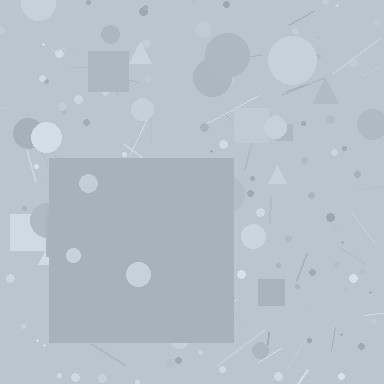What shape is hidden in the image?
A square is hidden in the image.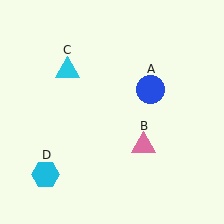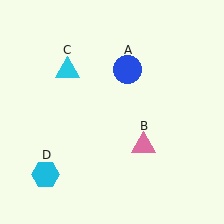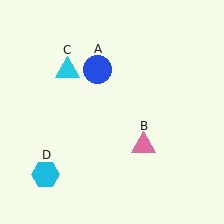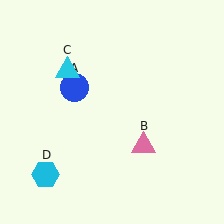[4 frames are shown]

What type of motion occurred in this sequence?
The blue circle (object A) rotated counterclockwise around the center of the scene.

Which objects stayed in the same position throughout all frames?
Pink triangle (object B) and cyan triangle (object C) and cyan hexagon (object D) remained stationary.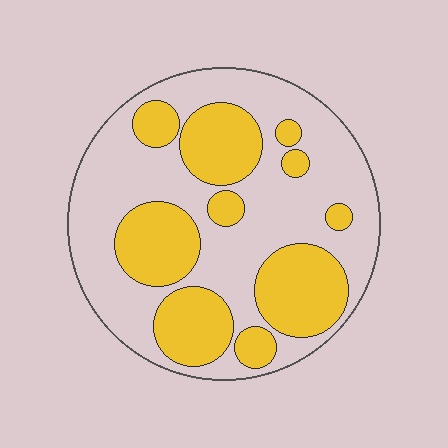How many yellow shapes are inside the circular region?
10.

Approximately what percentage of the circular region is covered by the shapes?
Approximately 40%.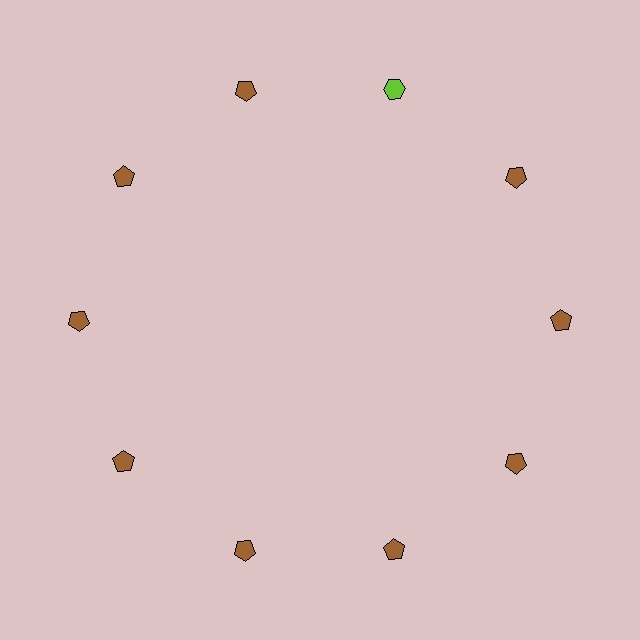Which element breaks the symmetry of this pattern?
The lime hexagon at roughly the 1 o'clock position breaks the symmetry. All other shapes are brown pentagons.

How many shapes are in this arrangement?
There are 10 shapes arranged in a ring pattern.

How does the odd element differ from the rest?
It differs in both color (lime instead of brown) and shape (hexagon instead of pentagon).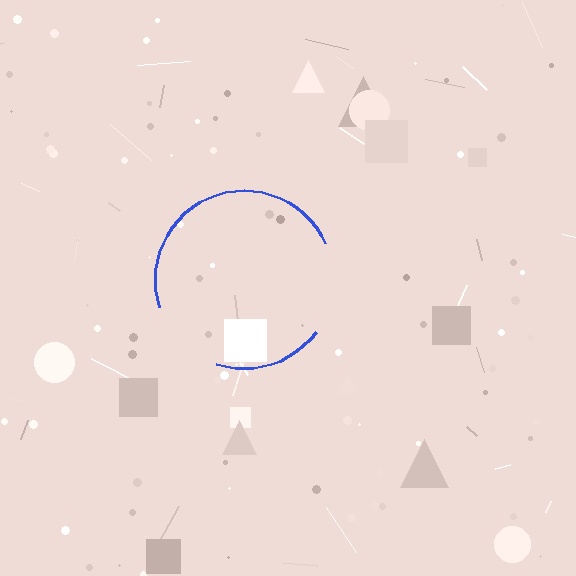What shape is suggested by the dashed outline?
The dashed outline suggests a circle.